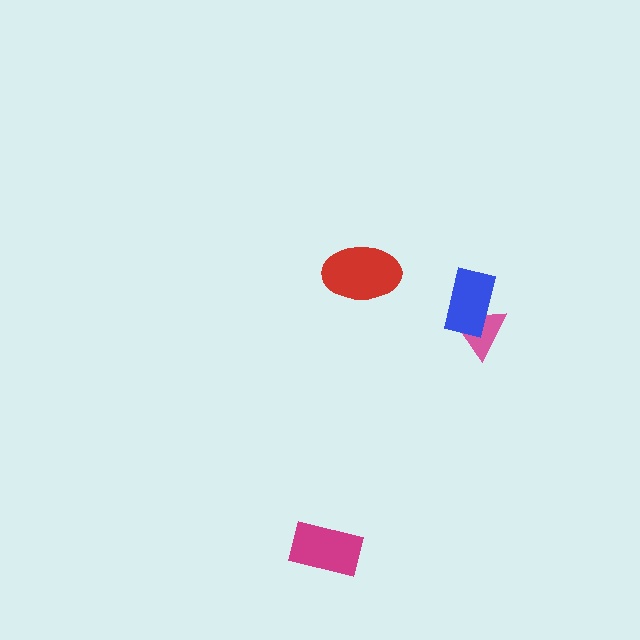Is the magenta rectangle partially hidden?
No, no other shape covers it.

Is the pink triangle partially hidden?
Yes, it is partially covered by another shape.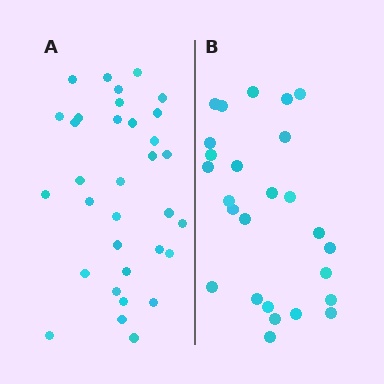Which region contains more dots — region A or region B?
Region A (the left region) has more dots.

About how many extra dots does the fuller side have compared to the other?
Region A has roughly 8 or so more dots than region B.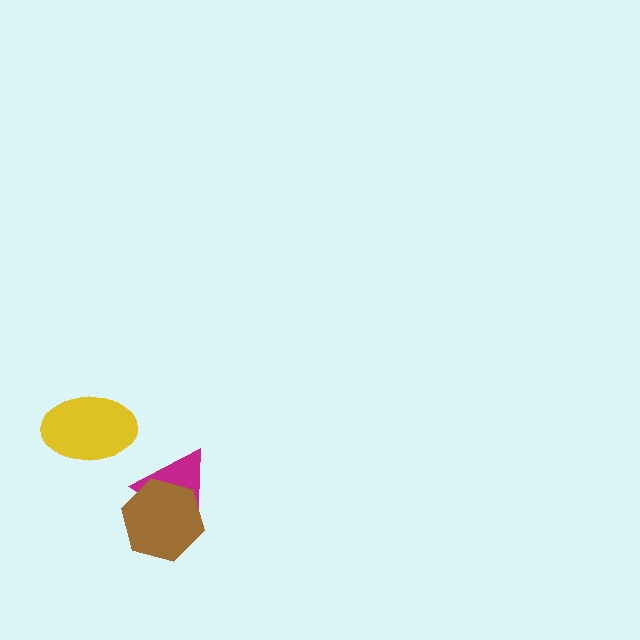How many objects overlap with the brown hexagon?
1 object overlaps with the brown hexagon.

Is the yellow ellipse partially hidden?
No, no other shape covers it.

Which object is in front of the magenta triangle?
The brown hexagon is in front of the magenta triangle.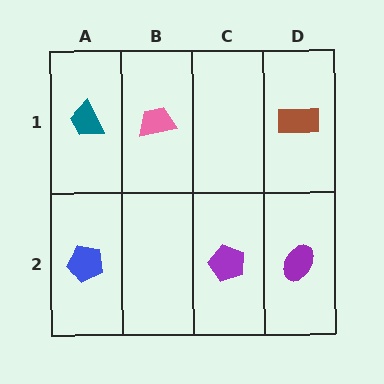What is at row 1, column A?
A teal trapezoid.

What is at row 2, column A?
A blue pentagon.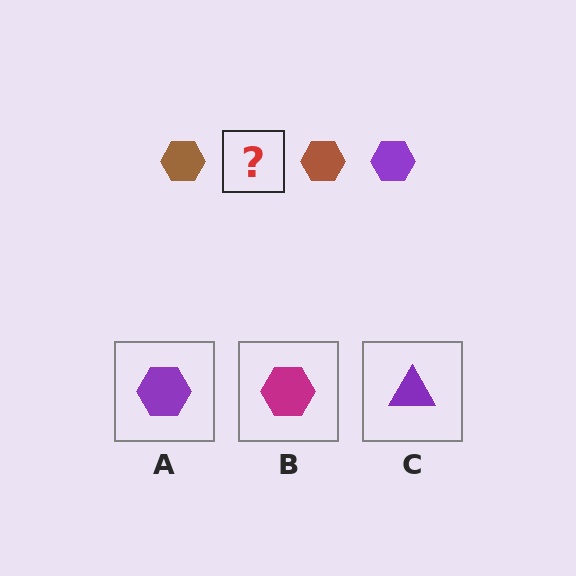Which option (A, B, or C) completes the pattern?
A.